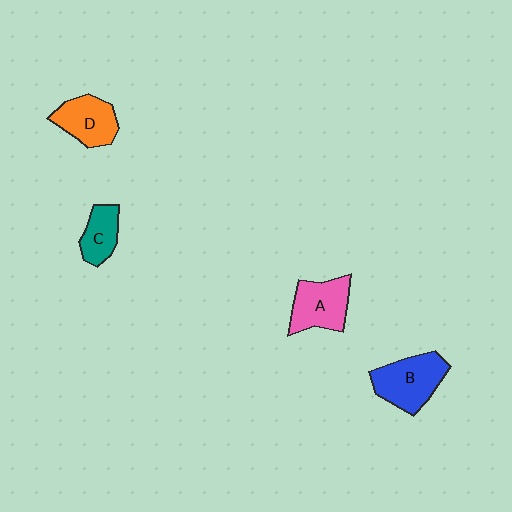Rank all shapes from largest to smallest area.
From largest to smallest: B (blue), A (pink), D (orange), C (teal).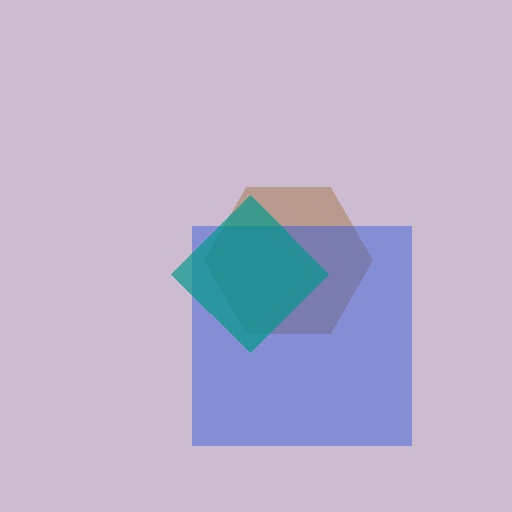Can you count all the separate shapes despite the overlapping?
Yes, there are 3 separate shapes.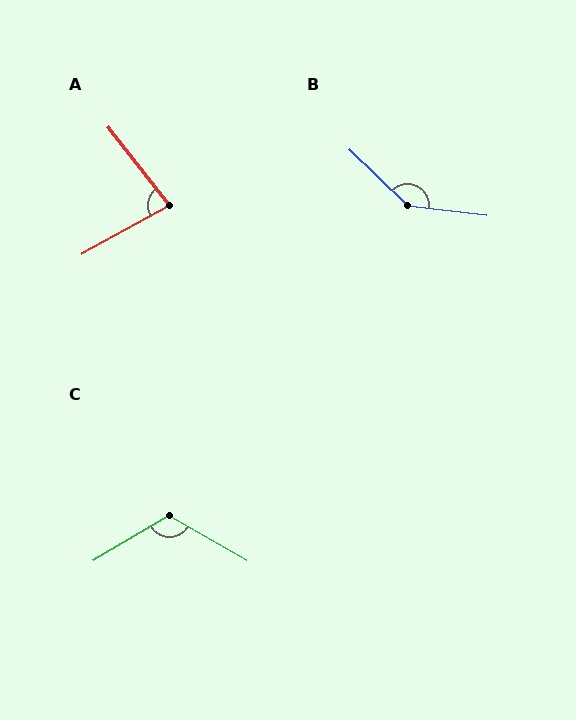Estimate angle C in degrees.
Approximately 119 degrees.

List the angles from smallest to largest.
A (81°), C (119°), B (143°).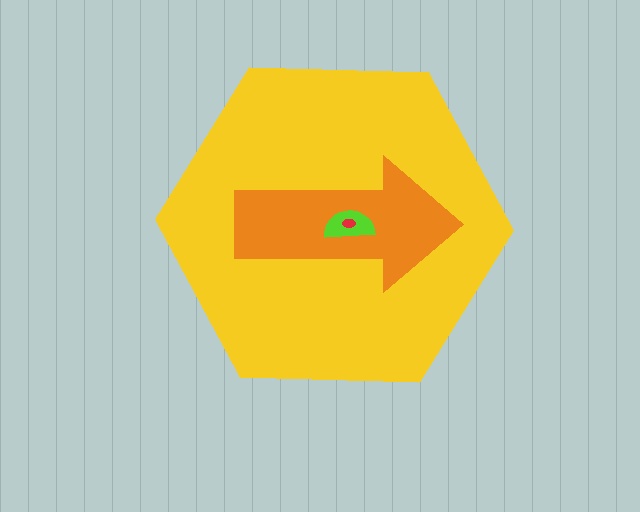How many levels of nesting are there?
4.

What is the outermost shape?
The yellow hexagon.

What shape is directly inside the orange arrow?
The lime semicircle.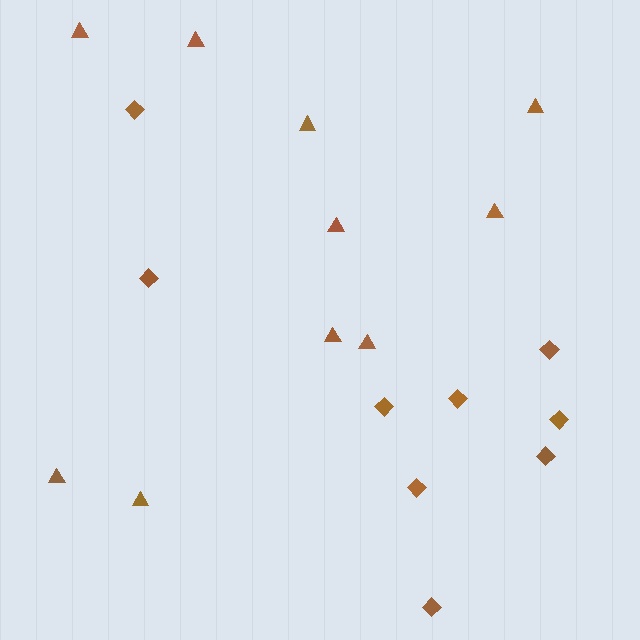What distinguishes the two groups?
There are 2 groups: one group of triangles (10) and one group of diamonds (9).